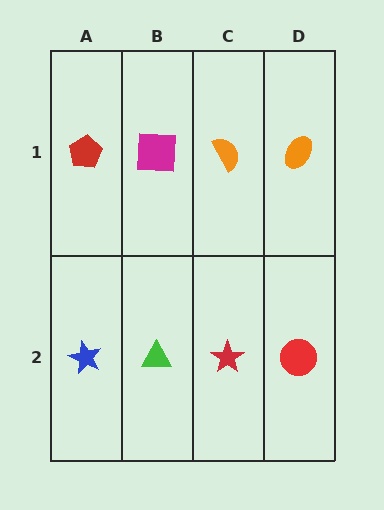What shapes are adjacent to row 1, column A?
A blue star (row 2, column A), a magenta square (row 1, column B).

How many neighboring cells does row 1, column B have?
3.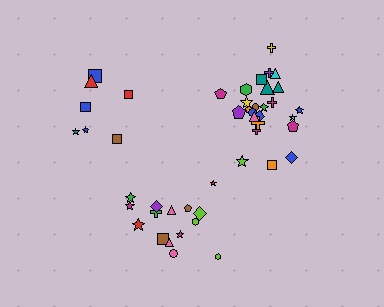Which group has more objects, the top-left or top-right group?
The top-right group.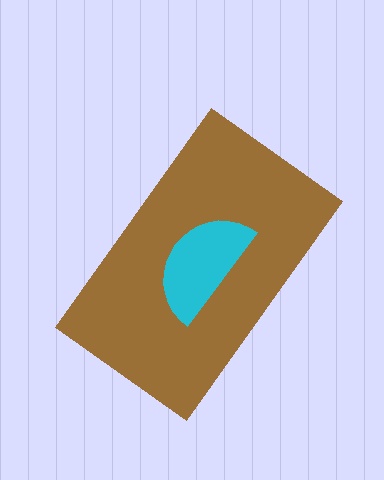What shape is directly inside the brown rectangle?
The cyan semicircle.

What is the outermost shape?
The brown rectangle.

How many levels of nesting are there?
2.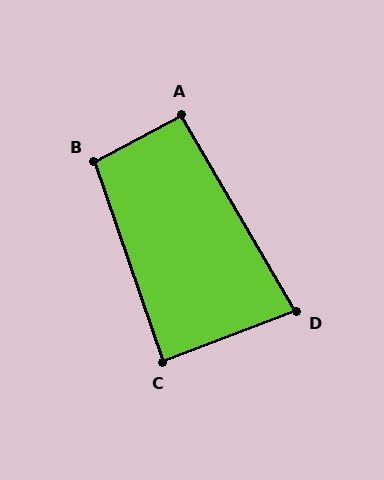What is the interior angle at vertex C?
Approximately 88 degrees (approximately right).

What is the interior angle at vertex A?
Approximately 92 degrees (approximately right).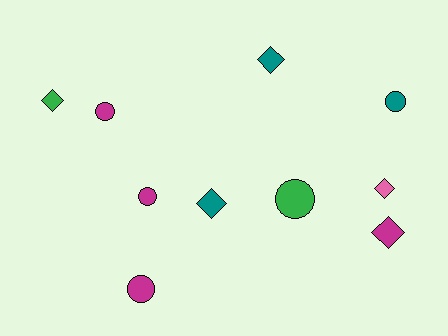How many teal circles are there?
There is 1 teal circle.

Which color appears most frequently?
Magenta, with 4 objects.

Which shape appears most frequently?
Diamond, with 5 objects.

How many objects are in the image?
There are 10 objects.